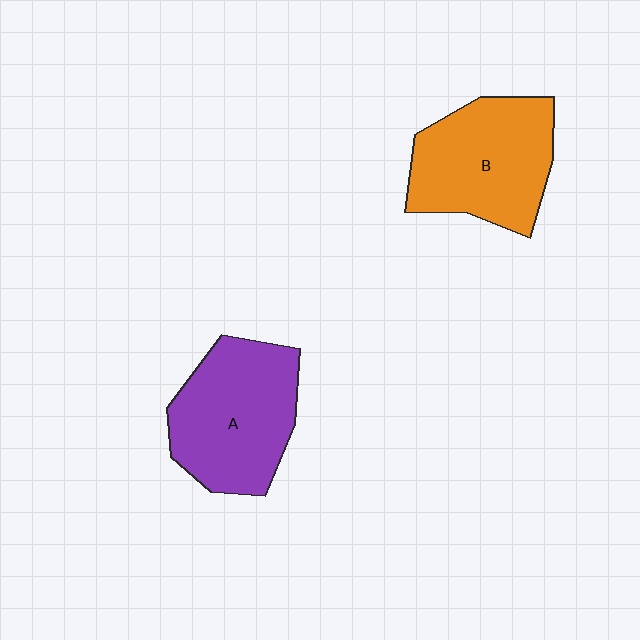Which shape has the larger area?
Shape A (purple).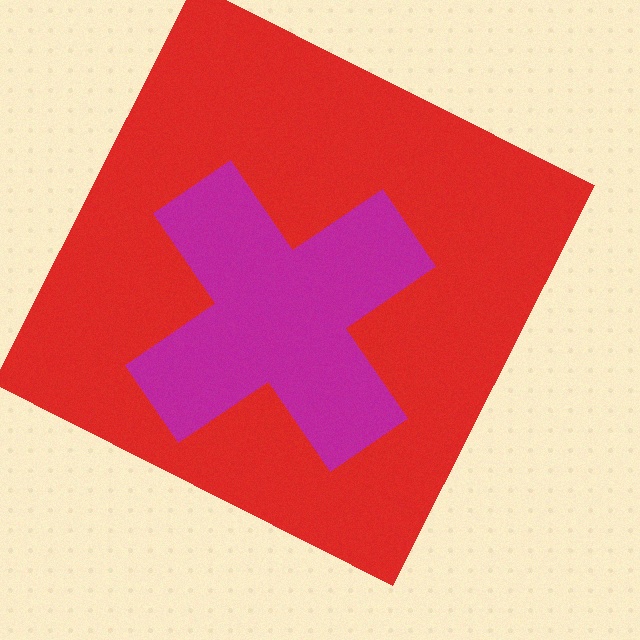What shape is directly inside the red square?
The magenta cross.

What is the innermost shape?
The magenta cross.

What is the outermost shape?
The red square.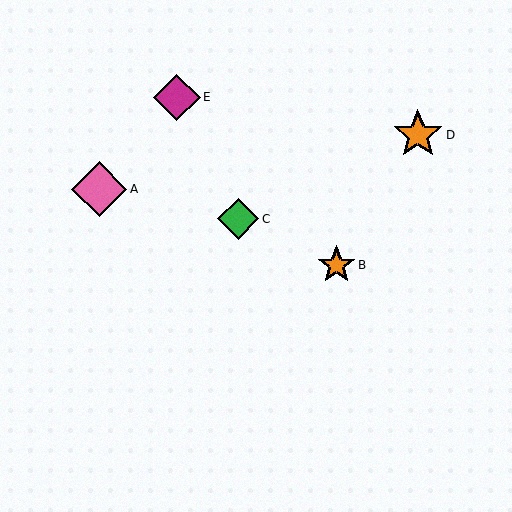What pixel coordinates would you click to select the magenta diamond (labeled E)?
Click at (177, 97) to select the magenta diamond E.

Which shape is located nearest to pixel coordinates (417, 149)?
The orange star (labeled D) at (418, 135) is nearest to that location.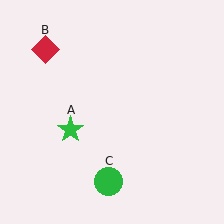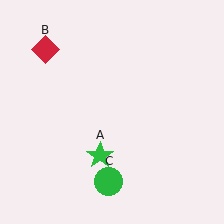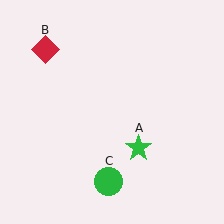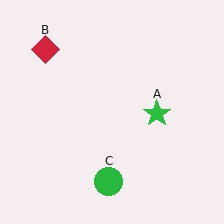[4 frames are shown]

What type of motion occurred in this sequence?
The green star (object A) rotated counterclockwise around the center of the scene.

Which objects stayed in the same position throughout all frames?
Red diamond (object B) and green circle (object C) remained stationary.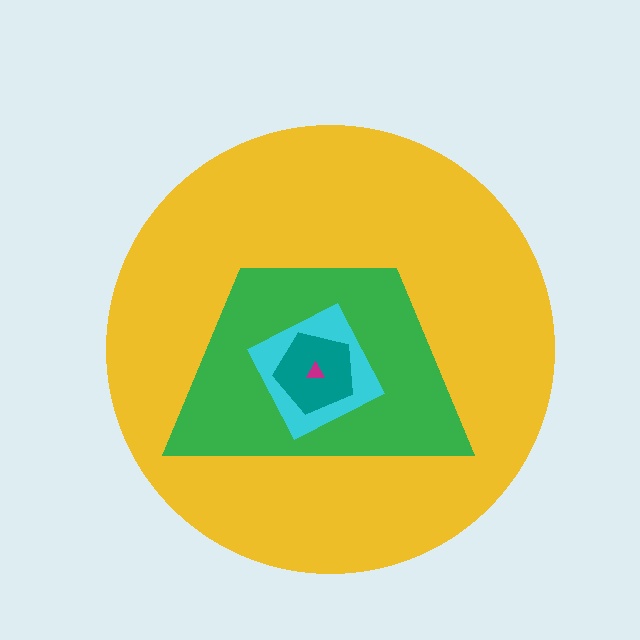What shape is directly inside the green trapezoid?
The cyan diamond.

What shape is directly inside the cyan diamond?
The teal pentagon.